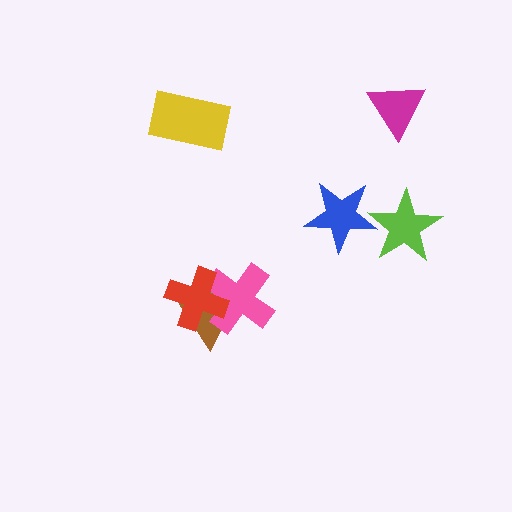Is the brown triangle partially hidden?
Yes, it is partially covered by another shape.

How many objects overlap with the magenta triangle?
0 objects overlap with the magenta triangle.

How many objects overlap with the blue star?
1 object overlaps with the blue star.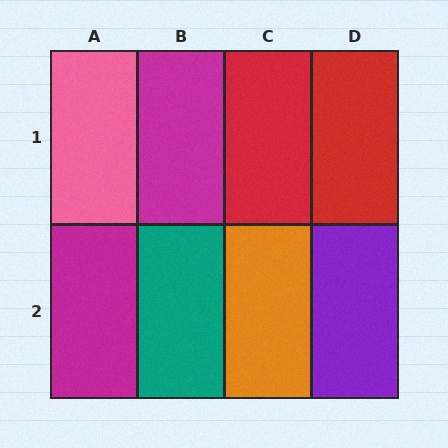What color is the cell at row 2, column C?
Orange.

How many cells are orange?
1 cell is orange.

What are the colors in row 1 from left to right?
Pink, magenta, red, red.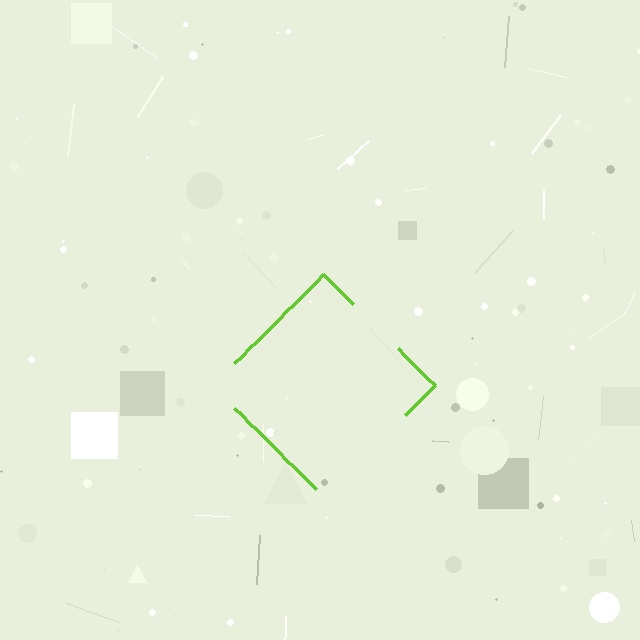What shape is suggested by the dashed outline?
The dashed outline suggests a diamond.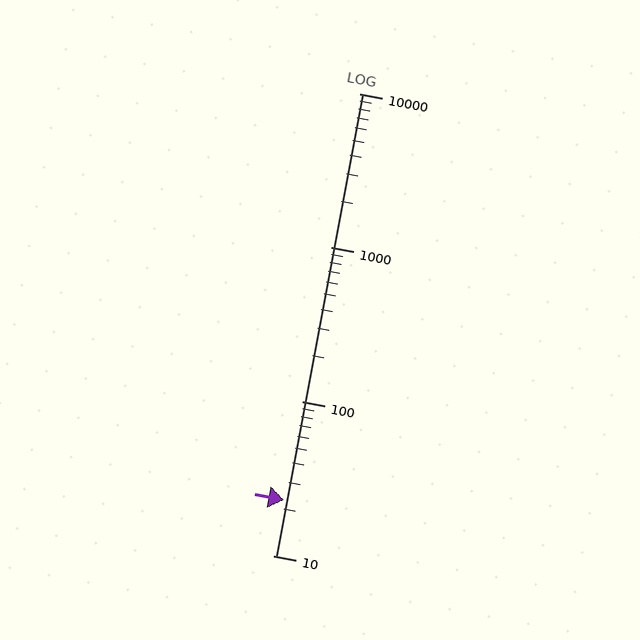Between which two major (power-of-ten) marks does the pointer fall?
The pointer is between 10 and 100.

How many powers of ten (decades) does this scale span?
The scale spans 3 decades, from 10 to 10000.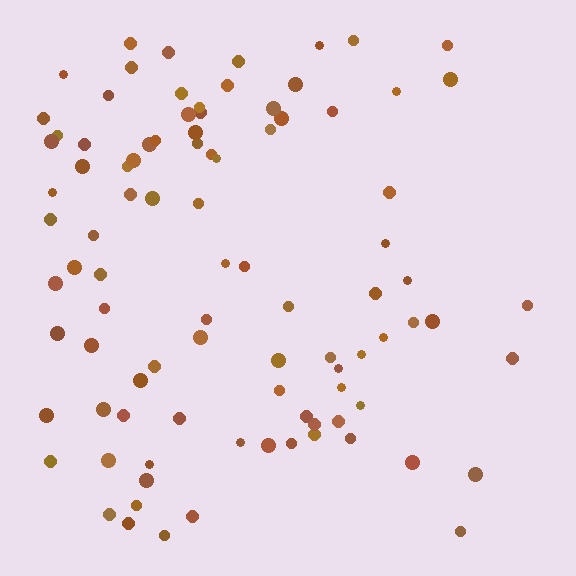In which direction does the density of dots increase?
From right to left, with the left side densest.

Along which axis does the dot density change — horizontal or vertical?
Horizontal.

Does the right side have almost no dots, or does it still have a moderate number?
Still a moderate number, just noticeably fewer than the left.